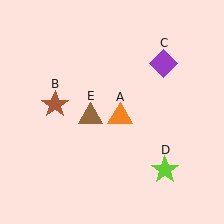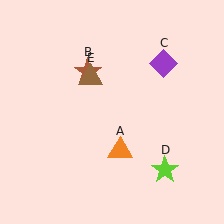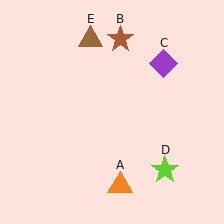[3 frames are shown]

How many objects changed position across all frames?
3 objects changed position: orange triangle (object A), brown star (object B), brown triangle (object E).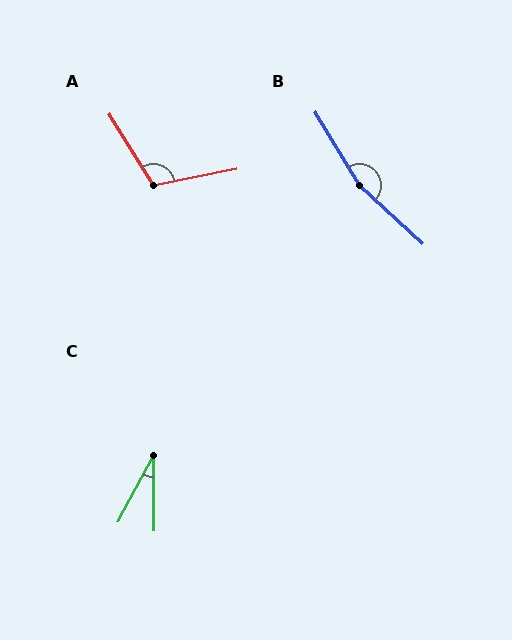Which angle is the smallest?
C, at approximately 28 degrees.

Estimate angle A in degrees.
Approximately 111 degrees.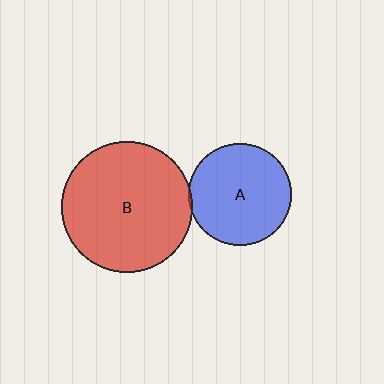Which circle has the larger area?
Circle B (red).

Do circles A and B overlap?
Yes.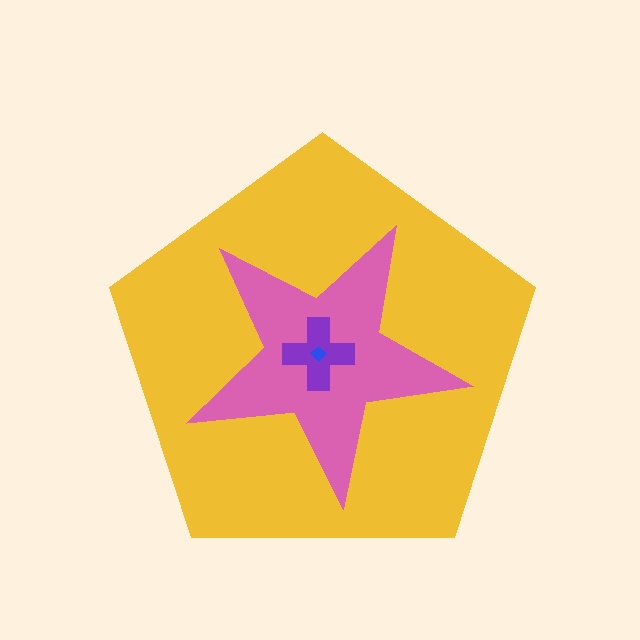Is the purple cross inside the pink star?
Yes.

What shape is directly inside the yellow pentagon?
The pink star.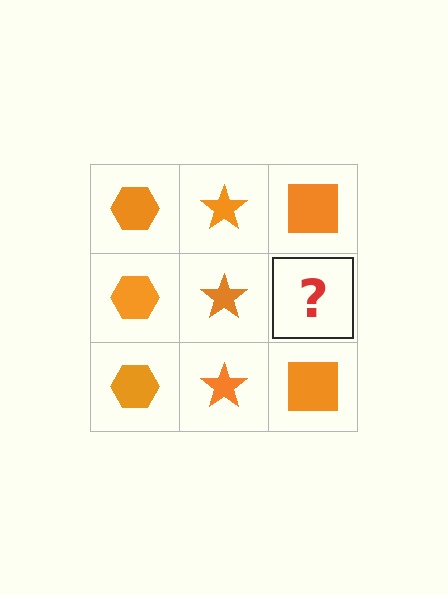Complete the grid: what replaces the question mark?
The question mark should be replaced with an orange square.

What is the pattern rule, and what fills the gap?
The rule is that each column has a consistent shape. The gap should be filled with an orange square.